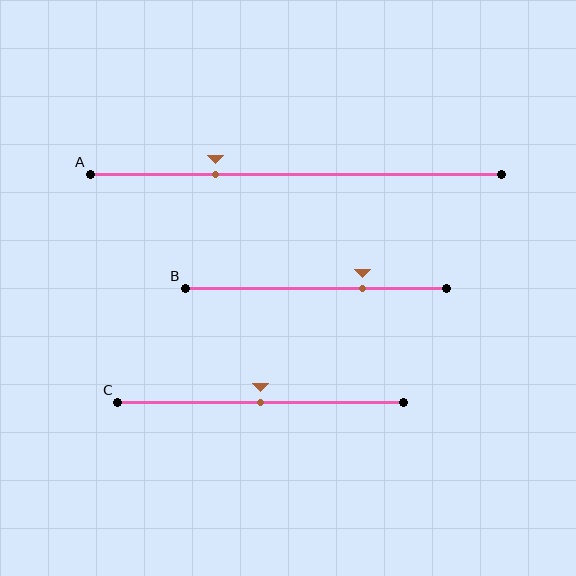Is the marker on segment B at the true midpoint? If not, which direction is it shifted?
No, the marker on segment B is shifted to the right by about 18% of the segment length.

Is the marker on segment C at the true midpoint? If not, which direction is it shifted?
Yes, the marker on segment C is at the true midpoint.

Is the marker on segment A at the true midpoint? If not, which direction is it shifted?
No, the marker on segment A is shifted to the left by about 20% of the segment length.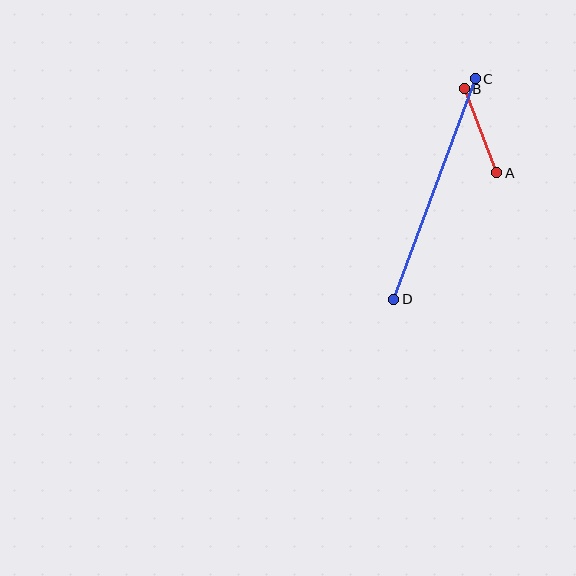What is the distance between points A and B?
The distance is approximately 90 pixels.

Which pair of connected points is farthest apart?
Points C and D are farthest apart.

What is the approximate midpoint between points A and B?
The midpoint is at approximately (481, 131) pixels.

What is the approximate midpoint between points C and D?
The midpoint is at approximately (435, 189) pixels.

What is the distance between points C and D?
The distance is approximately 235 pixels.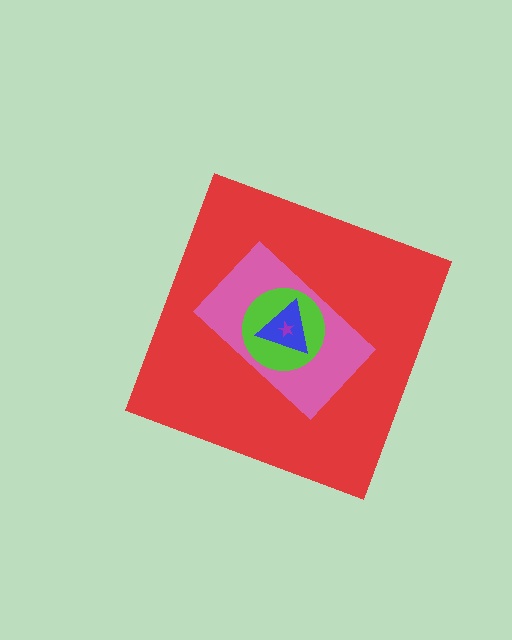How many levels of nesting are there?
5.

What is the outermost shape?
The red diamond.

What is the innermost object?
The purple star.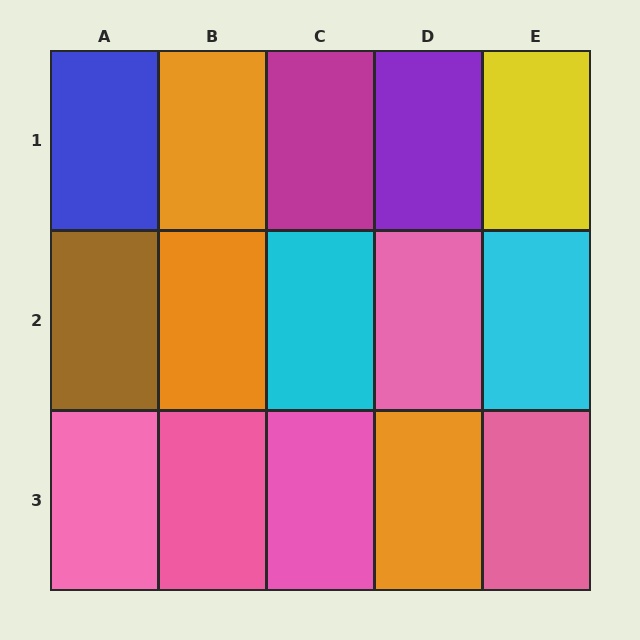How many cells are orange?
3 cells are orange.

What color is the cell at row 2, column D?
Pink.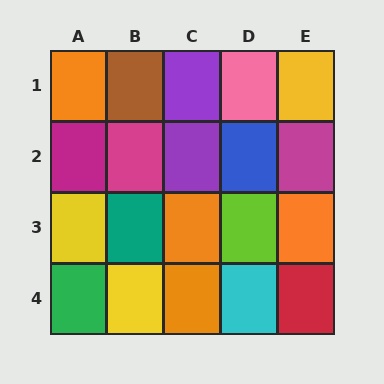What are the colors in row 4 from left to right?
Green, yellow, orange, cyan, red.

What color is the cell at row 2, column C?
Purple.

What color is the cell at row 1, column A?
Orange.